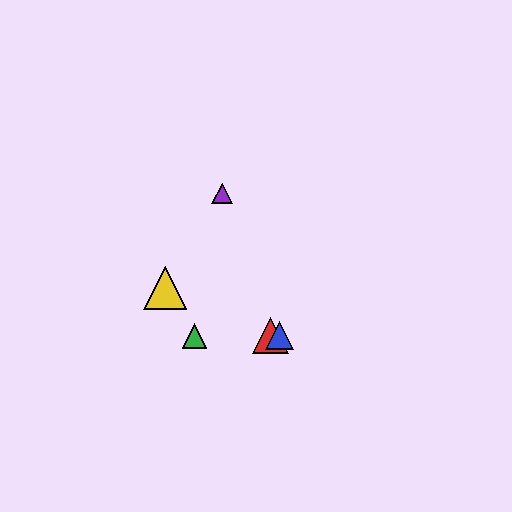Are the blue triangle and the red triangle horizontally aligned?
Yes, both are at y≈336.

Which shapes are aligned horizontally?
The red triangle, the blue triangle, the green triangle are aligned horizontally.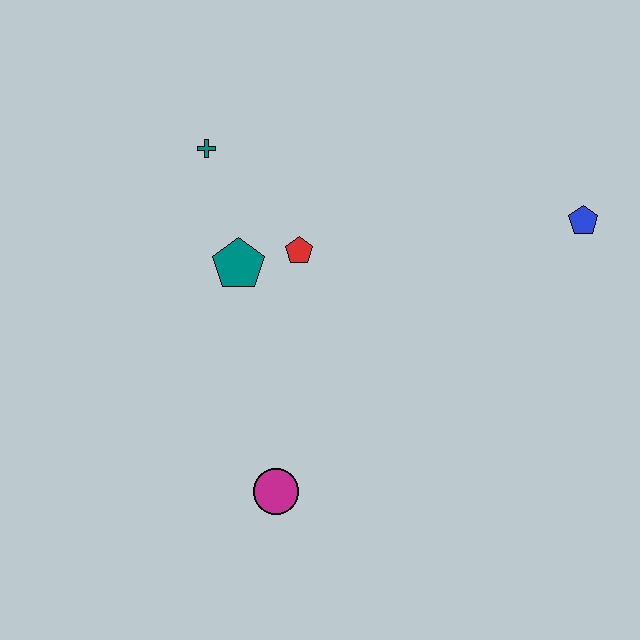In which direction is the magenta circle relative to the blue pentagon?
The magenta circle is to the left of the blue pentagon.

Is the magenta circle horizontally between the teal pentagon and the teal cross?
No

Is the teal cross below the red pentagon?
No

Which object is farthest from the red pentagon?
The blue pentagon is farthest from the red pentagon.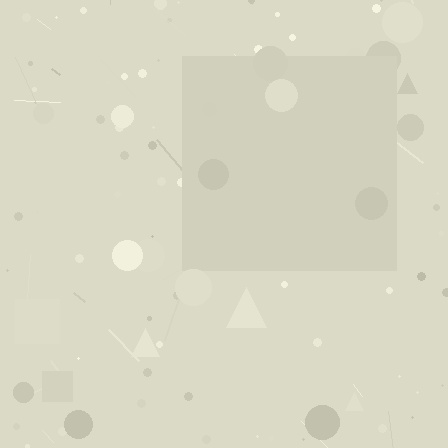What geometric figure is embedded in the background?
A square is embedded in the background.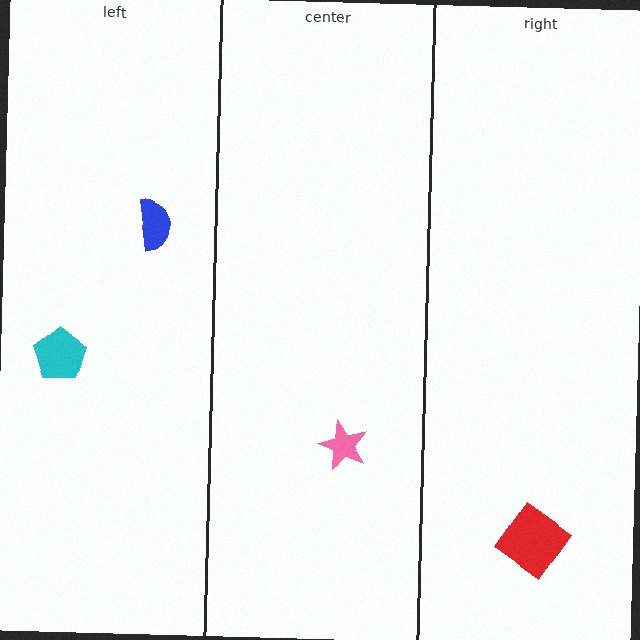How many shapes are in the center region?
1.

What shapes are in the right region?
The red diamond.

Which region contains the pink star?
The center region.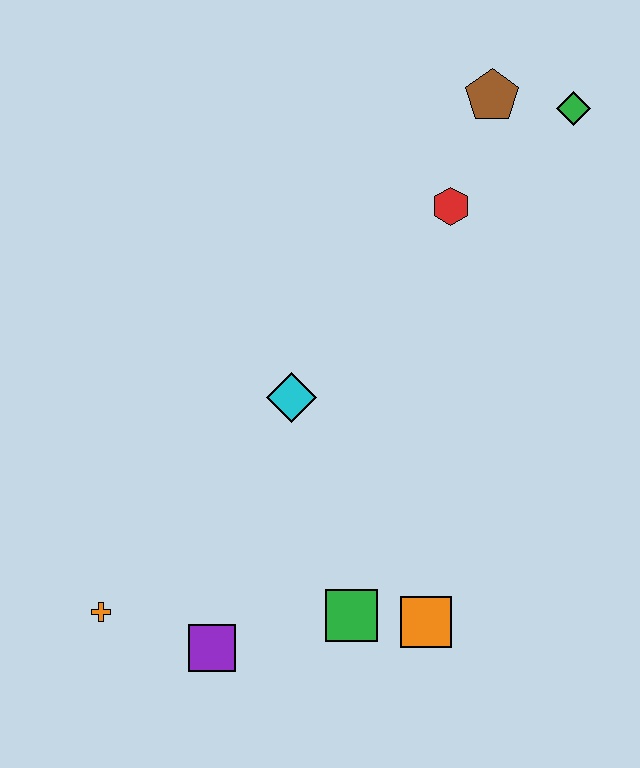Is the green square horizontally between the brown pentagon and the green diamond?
No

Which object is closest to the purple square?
The orange cross is closest to the purple square.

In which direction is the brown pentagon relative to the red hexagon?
The brown pentagon is above the red hexagon.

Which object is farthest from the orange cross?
The green diamond is farthest from the orange cross.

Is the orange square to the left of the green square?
No